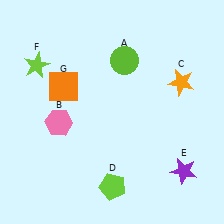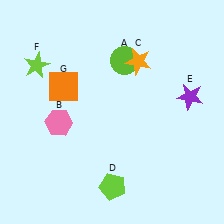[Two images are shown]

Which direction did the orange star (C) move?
The orange star (C) moved left.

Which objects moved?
The objects that moved are: the orange star (C), the purple star (E).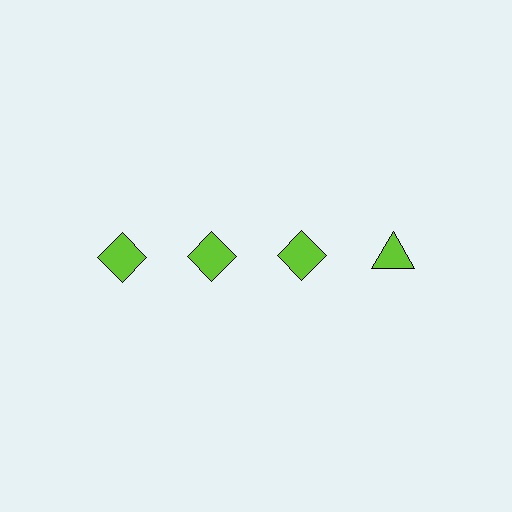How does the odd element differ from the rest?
It has a different shape: triangle instead of diamond.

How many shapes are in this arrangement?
There are 4 shapes arranged in a grid pattern.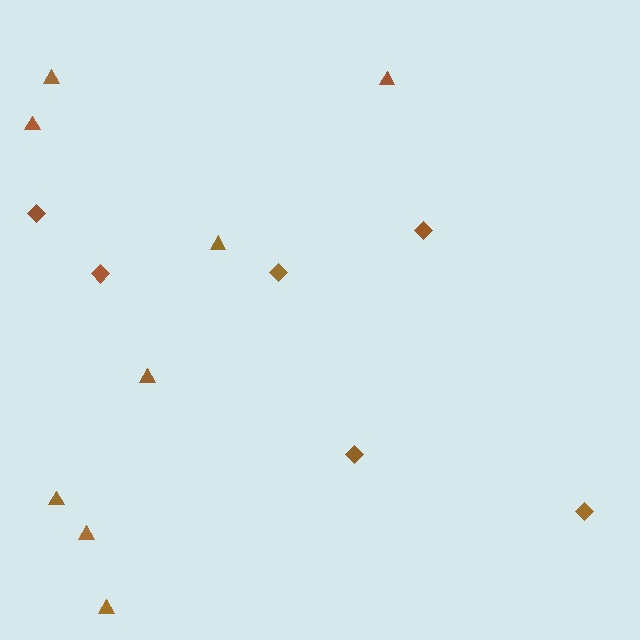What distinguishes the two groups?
There are 2 groups: one group of diamonds (6) and one group of triangles (8).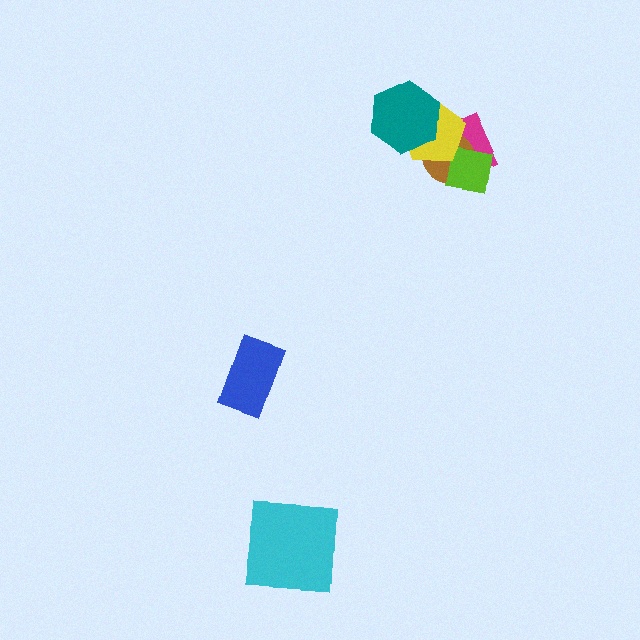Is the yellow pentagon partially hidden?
Yes, it is partially covered by another shape.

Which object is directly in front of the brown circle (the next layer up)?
The lime square is directly in front of the brown circle.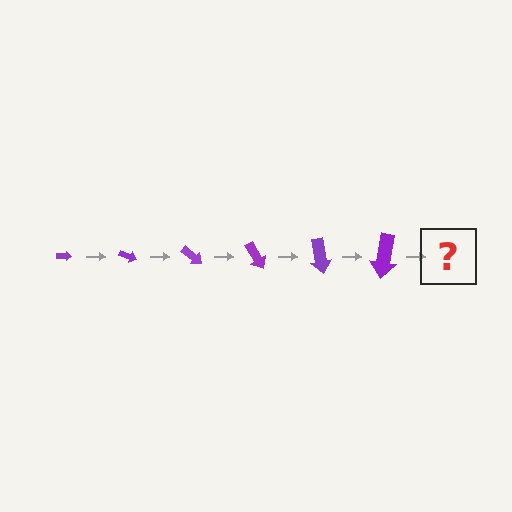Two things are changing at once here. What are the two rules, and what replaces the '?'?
The two rules are that the arrow grows larger each step and it rotates 20 degrees each step. The '?' should be an arrow, larger than the previous one and rotated 120 degrees from the start.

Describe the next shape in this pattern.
It should be an arrow, larger than the previous one and rotated 120 degrees from the start.